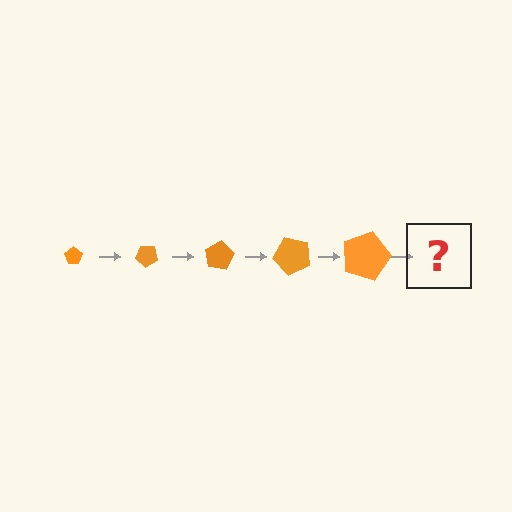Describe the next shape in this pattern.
It should be a pentagon, larger than the previous one and rotated 200 degrees from the start.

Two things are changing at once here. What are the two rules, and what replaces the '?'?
The two rules are that the pentagon grows larger each step and it rotates 40 degrees each step. The '?' should be a pentagon, larger than the previous one and rotated 200 degrees from the start.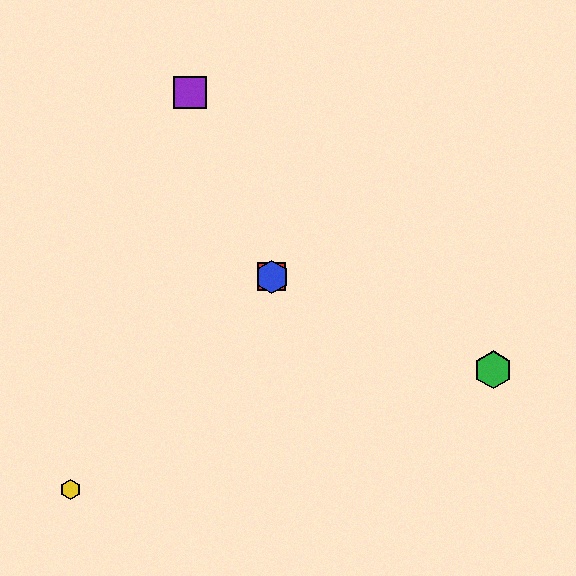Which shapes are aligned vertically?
The red square, the blue hexagon are aligned vertically.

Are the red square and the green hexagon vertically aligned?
No, the red square is at x≈272 and the green hexagon is at x≈493.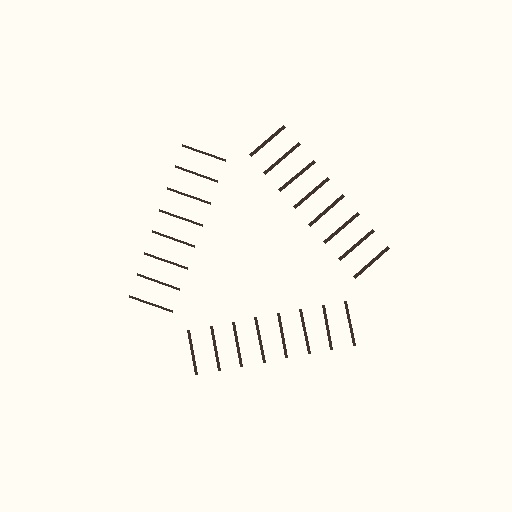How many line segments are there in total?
24 — 8 along each of the 3 edges.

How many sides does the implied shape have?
3 sides — the line-ends trace a triangle.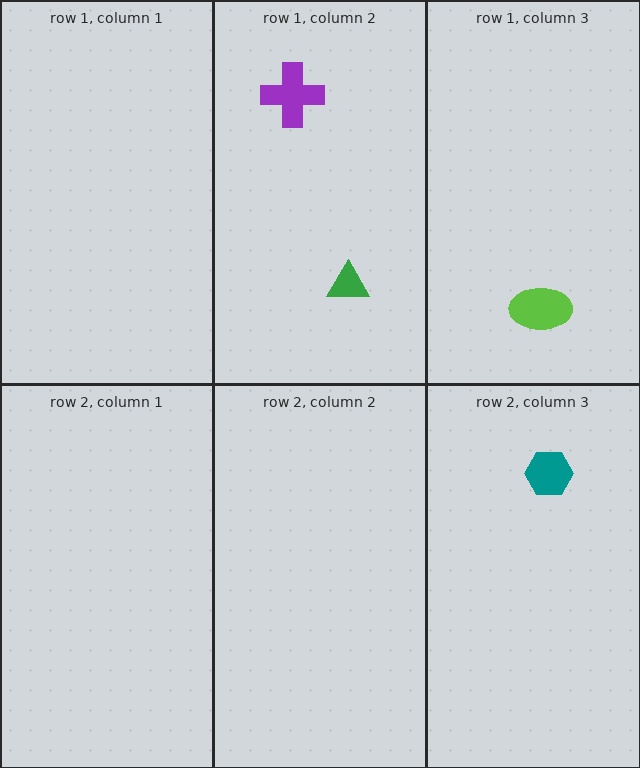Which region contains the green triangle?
The row 1, column 2 region.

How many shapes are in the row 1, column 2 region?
2.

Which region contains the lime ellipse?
The row 1, column 3 region.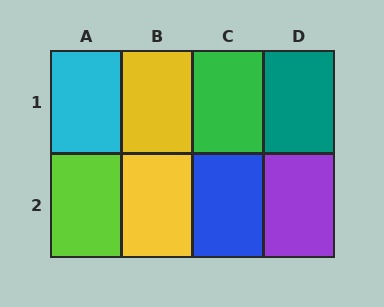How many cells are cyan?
1 cell is cyan.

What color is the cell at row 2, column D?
Purple.